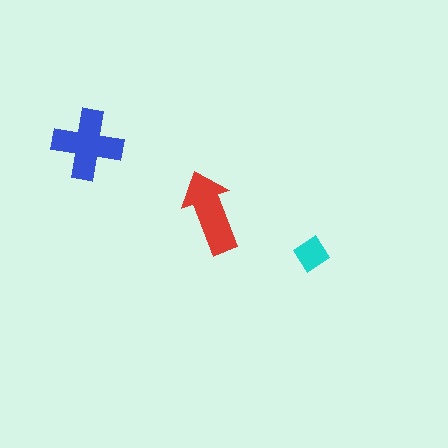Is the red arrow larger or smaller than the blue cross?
Smaller.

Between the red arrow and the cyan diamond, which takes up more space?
The red arrow.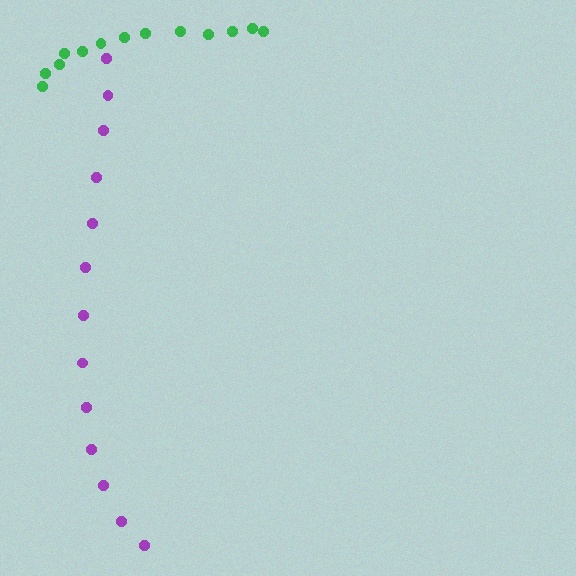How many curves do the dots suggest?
There are 2 distinct paths.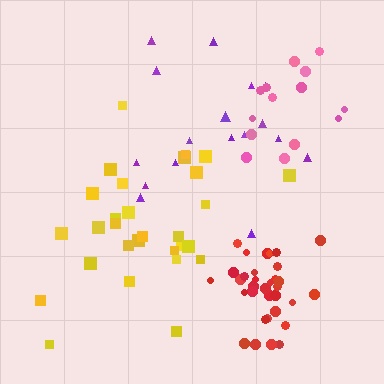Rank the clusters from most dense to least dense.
red, pink, yellow, purple.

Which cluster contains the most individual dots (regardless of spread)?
Red (33).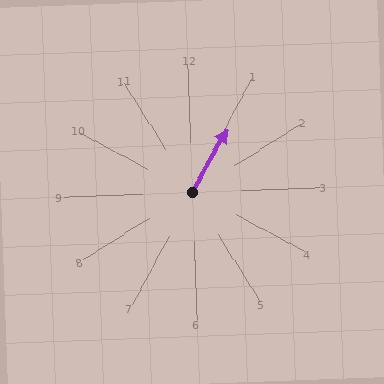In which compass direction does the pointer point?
Northeast.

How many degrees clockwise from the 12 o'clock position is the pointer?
Approximately 31 degrees.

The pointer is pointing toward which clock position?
Roughly 1 o'clock.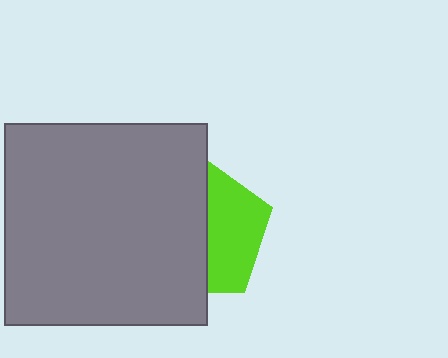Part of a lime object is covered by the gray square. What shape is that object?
It is a pentagon.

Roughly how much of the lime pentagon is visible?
A small part of it is visible (roughly 43%).